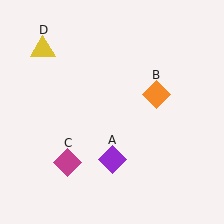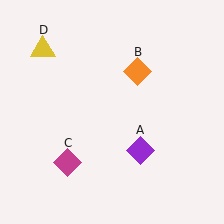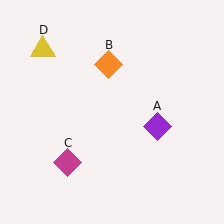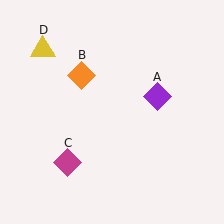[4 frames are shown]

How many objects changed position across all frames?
2 objects changed position: purple diamond (object A), orange diamond (object B).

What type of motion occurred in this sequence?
The purple diamond (object A), orange diamond (object B) rotated counterclockwise around the center of the scene.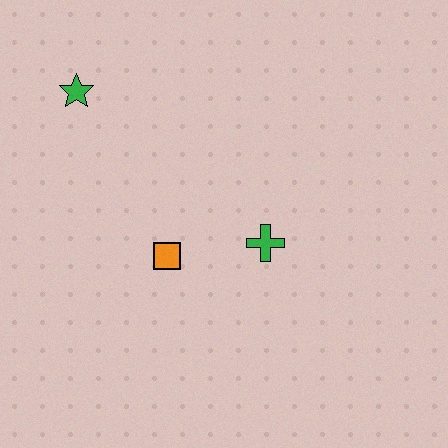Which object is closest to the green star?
The orange square is closest to the green star.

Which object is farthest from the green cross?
The green star is farthest from the green cross.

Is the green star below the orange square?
No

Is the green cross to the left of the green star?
No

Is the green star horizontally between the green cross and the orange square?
No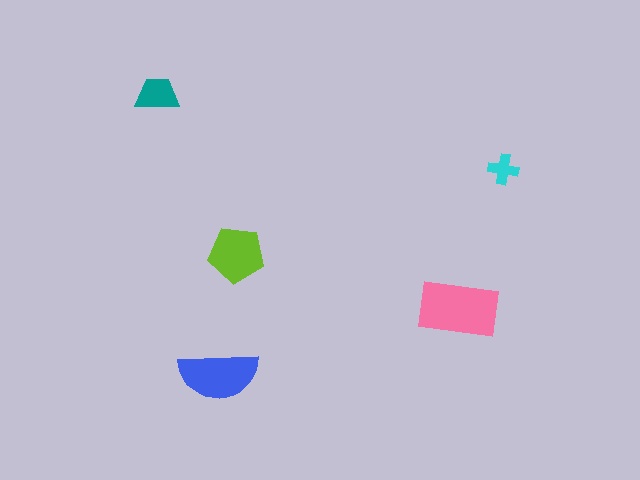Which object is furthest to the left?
The teal trapezoid is leftmost.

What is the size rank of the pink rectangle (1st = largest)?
1st.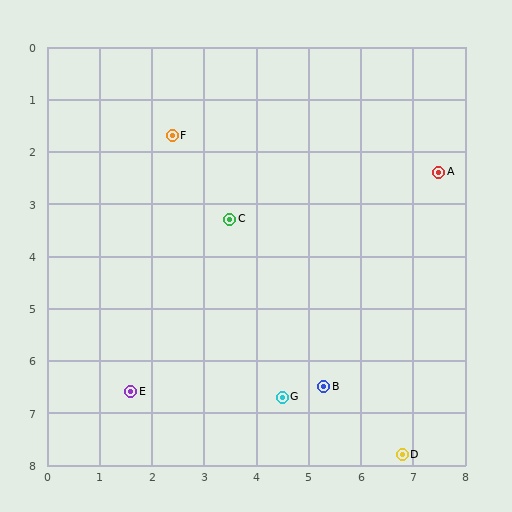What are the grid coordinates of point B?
Point B is at approximately (5.3, 6.5).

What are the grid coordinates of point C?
Point C is at approximately (3.5, 3.3).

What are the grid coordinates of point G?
Point G is at approximately (4.5, 6.7).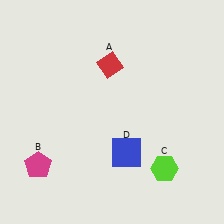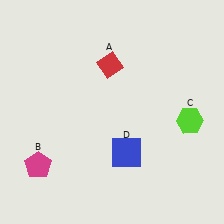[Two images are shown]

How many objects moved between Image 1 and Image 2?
1 object moved between the two images.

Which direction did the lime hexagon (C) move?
The lime hexagon (C) moved up.